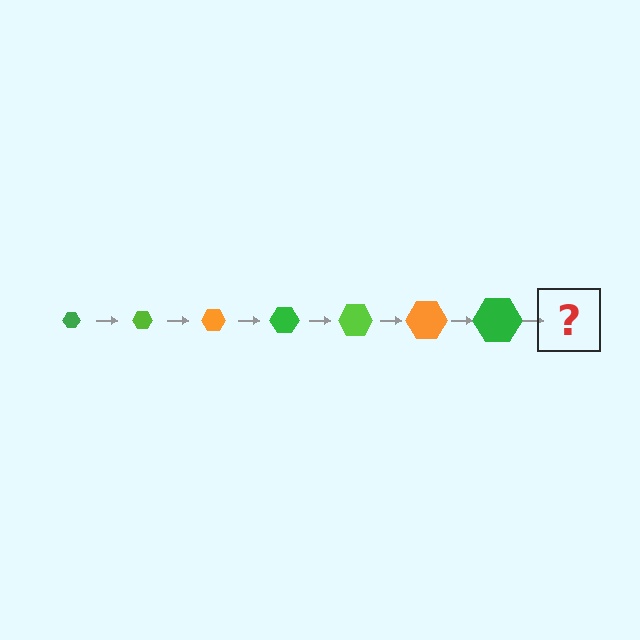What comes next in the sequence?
The next element should be a lime hexagon, larger than the previous one.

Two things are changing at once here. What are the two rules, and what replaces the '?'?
The two rules are that the hexagon grows larger each step and the color cycles through green, lime, and orange. The '?' should be a lime hexagon, larger than the previous one.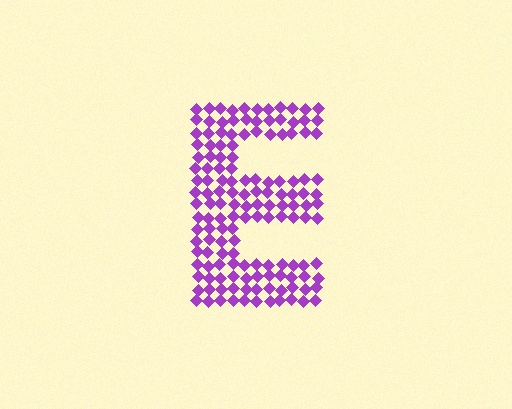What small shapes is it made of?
It is made of small diamonds.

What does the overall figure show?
The overall figure shows the letter E.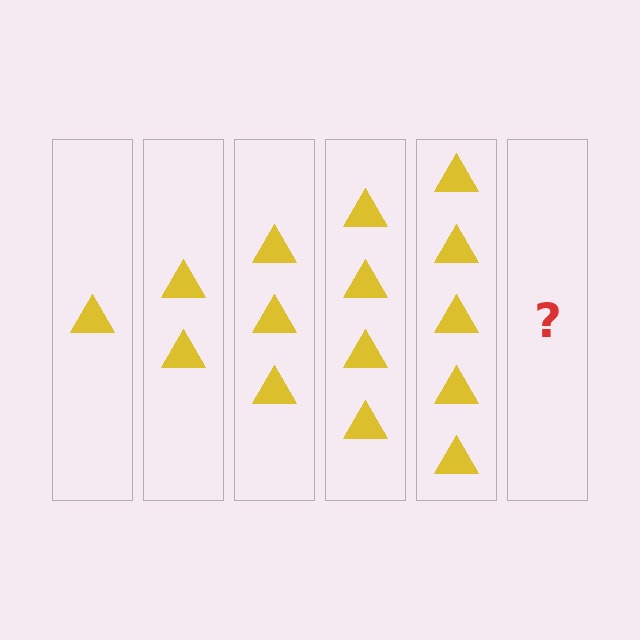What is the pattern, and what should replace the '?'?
The pattern is that each step adds one more triangle. The '?' should be 6 triangles.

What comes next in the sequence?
The next element should be 6 triangles.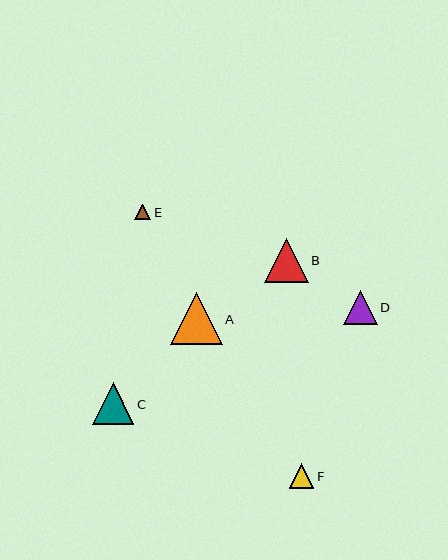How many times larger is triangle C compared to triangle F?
Triangle C is approximately 1.7 times the size of triangle F.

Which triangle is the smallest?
Triangle E is the smallest with a size of approximately 16 pixels.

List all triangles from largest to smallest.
From largest to smallest: A, B, C, D, F, E.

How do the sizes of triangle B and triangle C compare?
Triangle B and triangle C are approximately the same size.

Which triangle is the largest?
Triangle A is the largest with a size of approximately 52 pixels.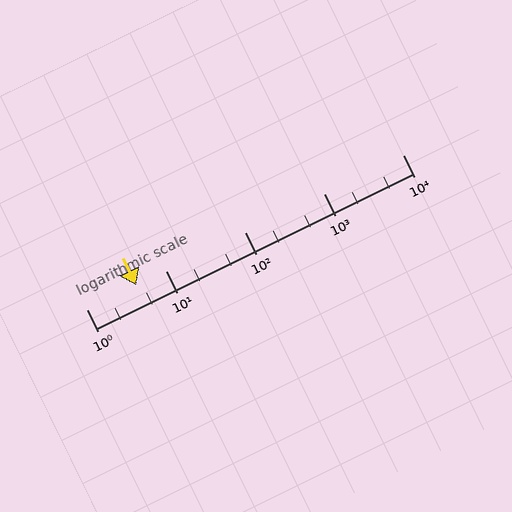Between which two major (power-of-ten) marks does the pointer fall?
The pointer is between 1 and 10.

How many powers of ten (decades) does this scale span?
The scale spans 4 decades, from 1 to 10000.